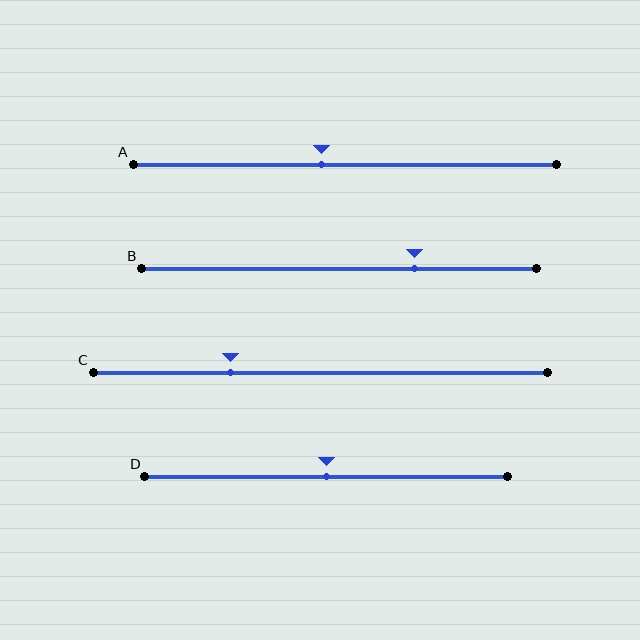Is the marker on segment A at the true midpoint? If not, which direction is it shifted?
No, the marker on segment A is shifted to the left by about 6% of the segment length.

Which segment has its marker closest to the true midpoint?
Segment D has its marker closest to the true midpoint.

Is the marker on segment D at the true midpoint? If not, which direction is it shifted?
Yes, the marker on segment D is at the true midpoint.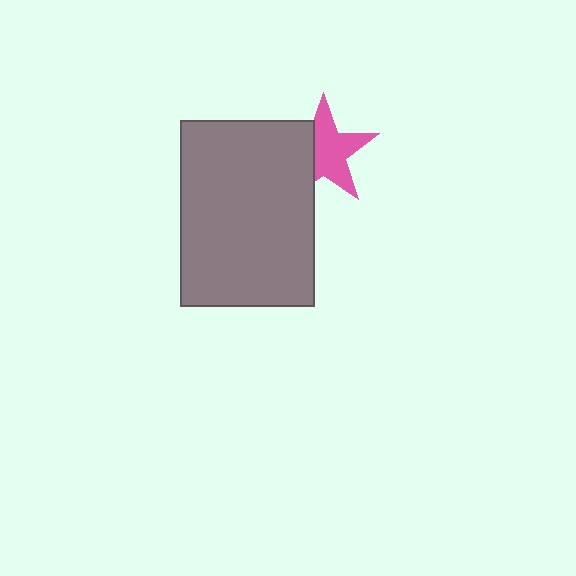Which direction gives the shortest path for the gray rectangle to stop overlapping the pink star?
Moving left gives the shortest separation.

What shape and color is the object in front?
The object in front is a gray rectangle.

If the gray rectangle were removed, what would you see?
You would see the complete pink star.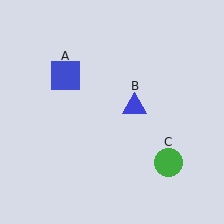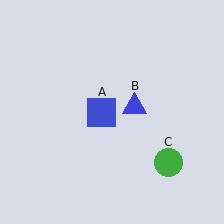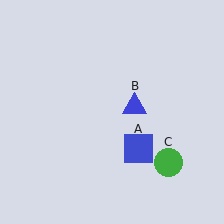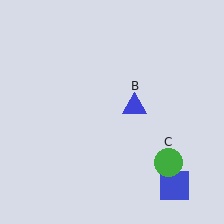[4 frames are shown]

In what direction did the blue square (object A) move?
The blue square (object A) moved down and to the right.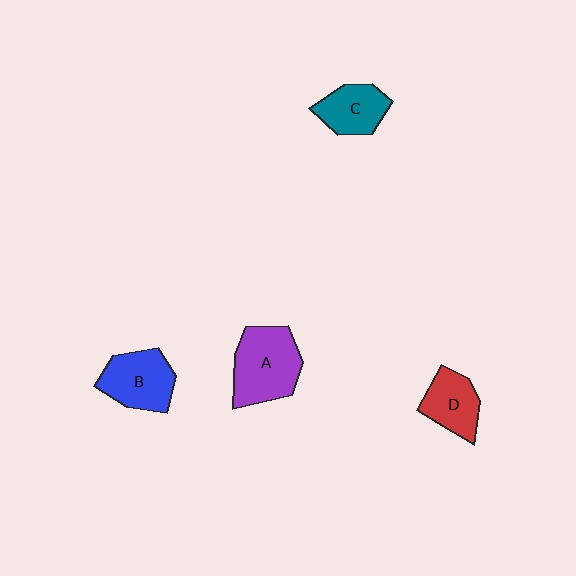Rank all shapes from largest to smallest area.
From largest to smallest: A (purple), B (blue), D (red), C (teal).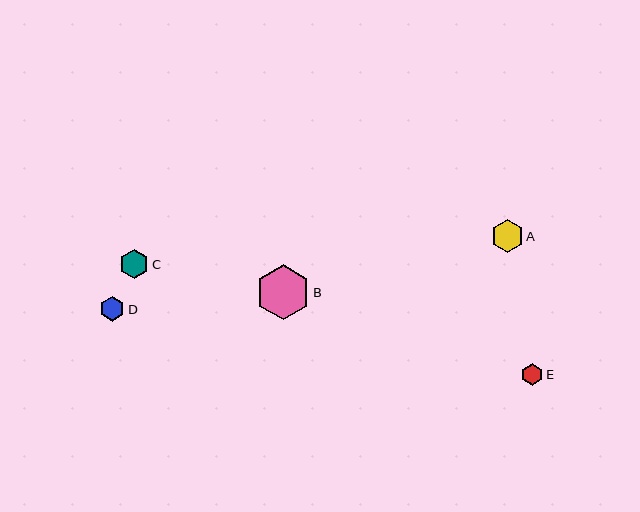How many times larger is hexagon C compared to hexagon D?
Hexagon C is approximately 1.2 times the size of hexagon D.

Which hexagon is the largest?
Hexagon B is the largest with a size of approximately 55 pixels.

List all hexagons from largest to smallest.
From largest to smallest: B, A, C, D, E.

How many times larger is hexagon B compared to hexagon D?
Hexagon B is approximately 2.2 times the size of hexagon D.